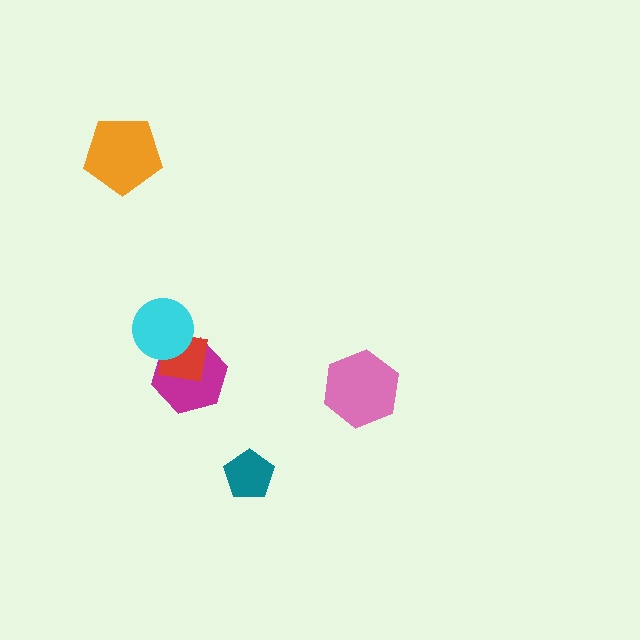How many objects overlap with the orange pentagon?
0 objects overlap with the orange pentagon.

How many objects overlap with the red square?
2 objects overlap with the red square.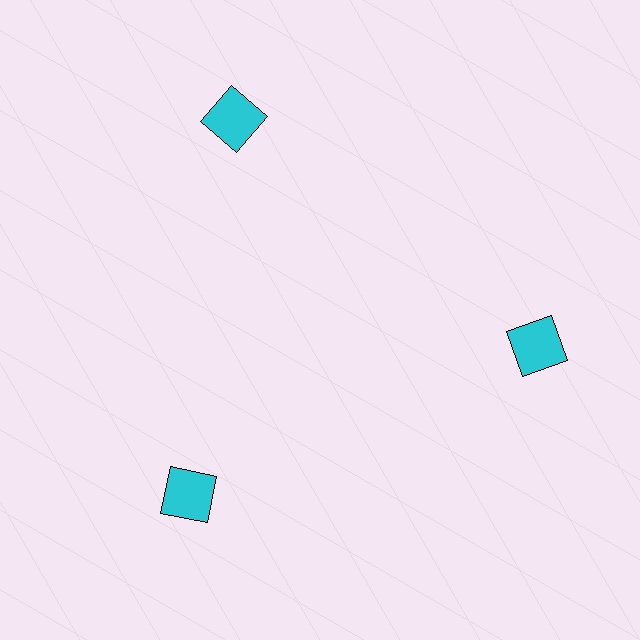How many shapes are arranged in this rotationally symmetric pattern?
There are 3 shapes, arranged in 3 groups of 1.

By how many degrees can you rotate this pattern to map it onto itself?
The pattern maps onto itself every 120 degrees of rotation.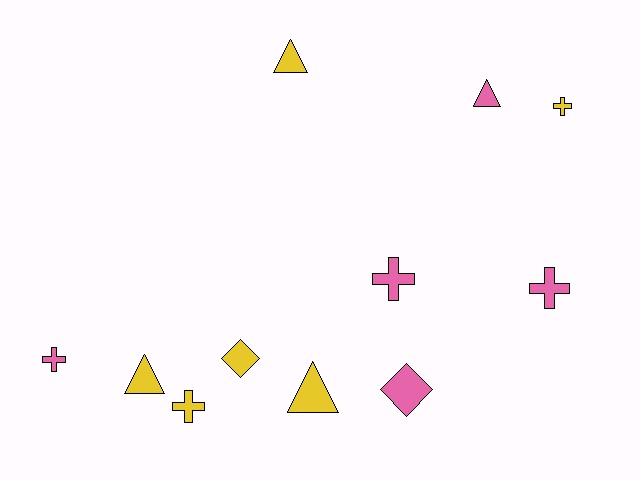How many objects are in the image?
There are 11 objects.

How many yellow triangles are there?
There are 3 yellow triangles.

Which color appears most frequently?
Yellow, with 6 objects.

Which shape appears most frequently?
Cross, with 5 objects.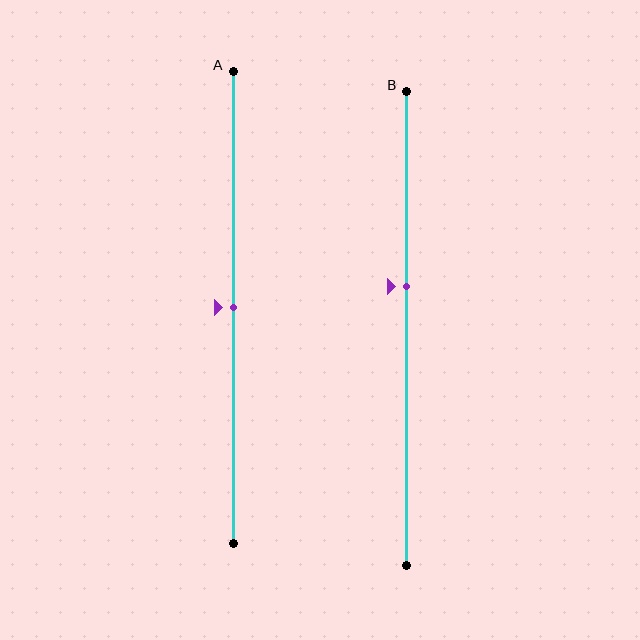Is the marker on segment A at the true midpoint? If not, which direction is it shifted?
Yes, the marker on segment A is at the true midpoint.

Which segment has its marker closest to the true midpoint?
Segment A has its marker closest to the true midpoint.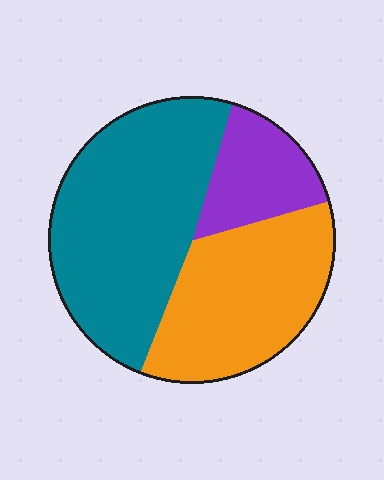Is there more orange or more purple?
Orange.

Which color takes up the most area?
Teal, at roughly 50%.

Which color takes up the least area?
Purple, at roughly 15%.